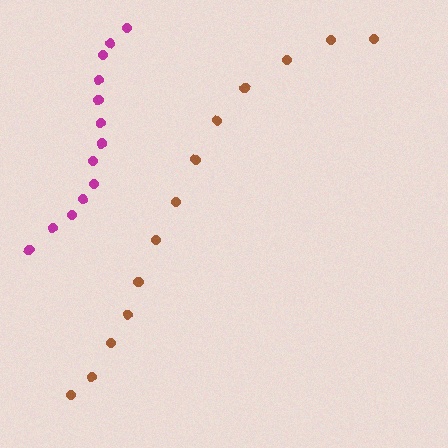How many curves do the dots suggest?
There are 2 distinct paths.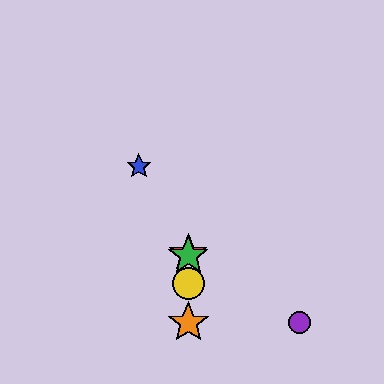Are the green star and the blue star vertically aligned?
No, the green star is at x≈188 and the blue star is at x≈139.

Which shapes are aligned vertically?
The red star, the green star, the yellow circle, the orange star are aligned vertically.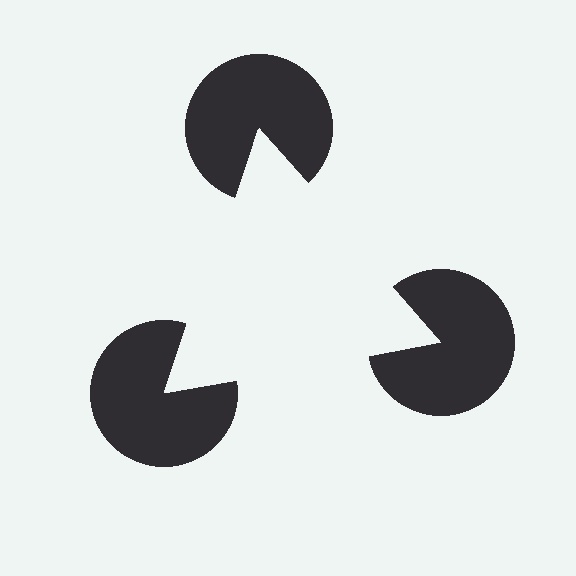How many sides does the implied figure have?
3 sides.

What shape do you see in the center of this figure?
An illusory triangle — its edges are inferred from the aligned wedge cuts in the pac-man discs, not physically drawn.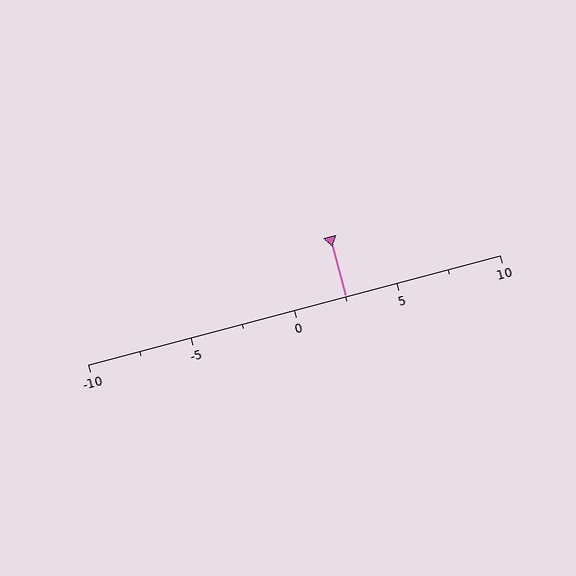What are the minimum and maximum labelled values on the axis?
The axis runs from -10 to 10.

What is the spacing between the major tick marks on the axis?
The major ticks are spaced 5 apart.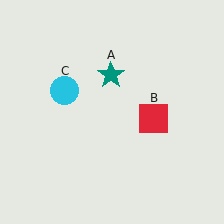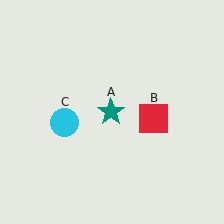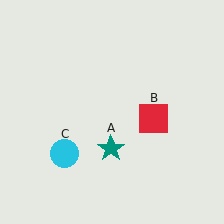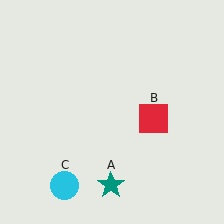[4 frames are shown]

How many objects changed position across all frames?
2 objects changed position: teal star (object A), cyan circle (object C).